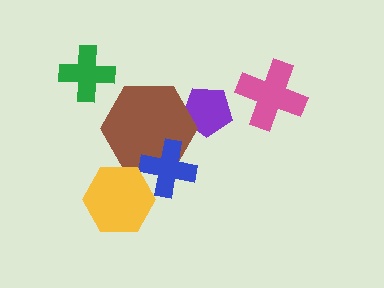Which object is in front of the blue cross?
The yellow hexagon is in front of the blue cross.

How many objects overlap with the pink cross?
0 objects overlap with the pink cross.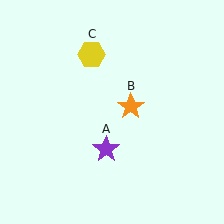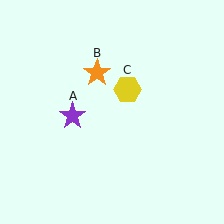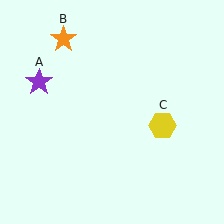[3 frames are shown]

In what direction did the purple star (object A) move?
The purple star (object A) moved up and to the left.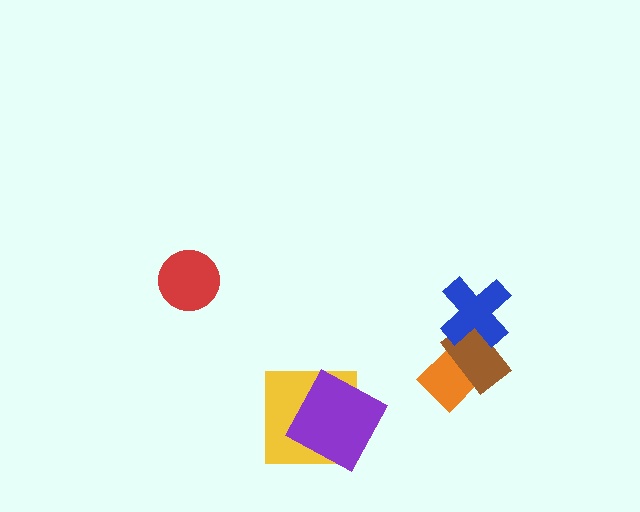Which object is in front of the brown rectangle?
The blue cross is in front of the brown rectangle.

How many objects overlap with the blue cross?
1 object overlaps with the blue cross.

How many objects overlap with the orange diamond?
1 object overlaps with the orange diamond.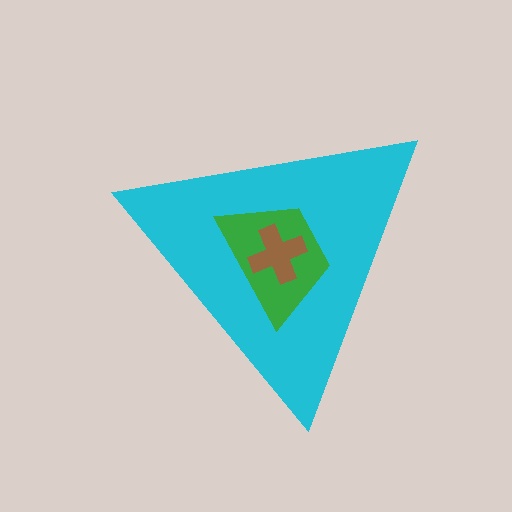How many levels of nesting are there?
3.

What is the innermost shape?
The brown cross.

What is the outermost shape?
The cyan triangle.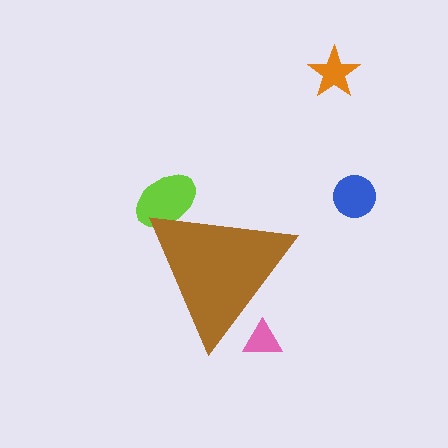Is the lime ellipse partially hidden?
Yes, the lime ellipse is partially hidden behind the brown triangle.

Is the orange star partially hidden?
No, the orange star is fully visible.